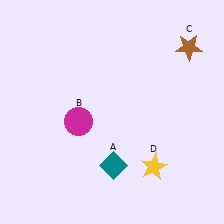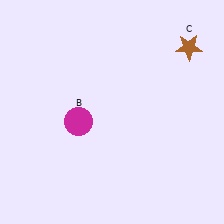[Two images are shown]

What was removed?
The teal diamond (A), the yellow star (D) were removed in Image 2.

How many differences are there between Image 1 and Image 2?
There are 2 differences between the two images.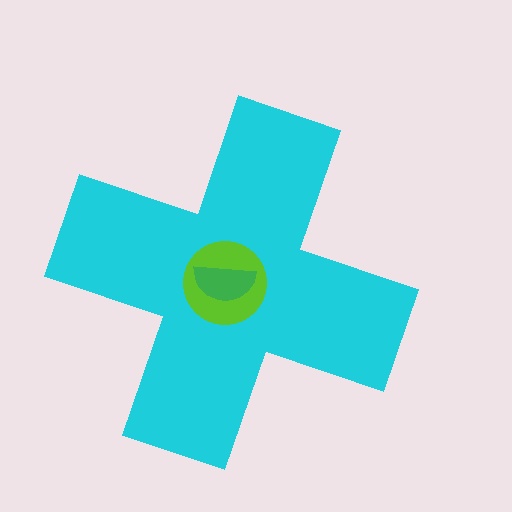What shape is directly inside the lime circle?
The green semicircle.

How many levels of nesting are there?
3.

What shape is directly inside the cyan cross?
The lime circle.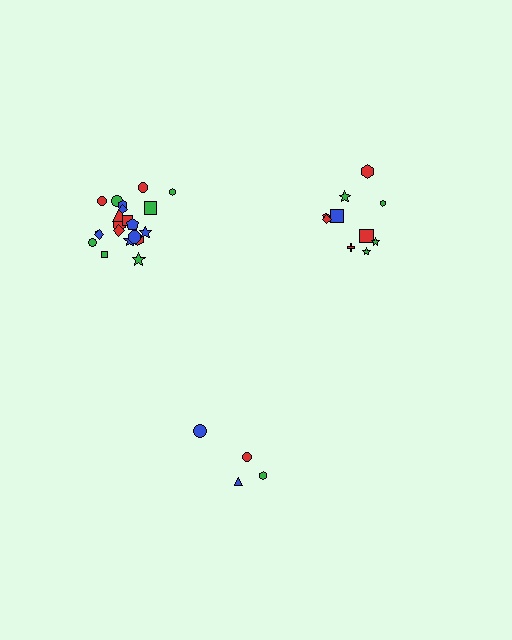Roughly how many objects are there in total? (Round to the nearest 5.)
Roughly 35 objects in total.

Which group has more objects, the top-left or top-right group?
The top-left group.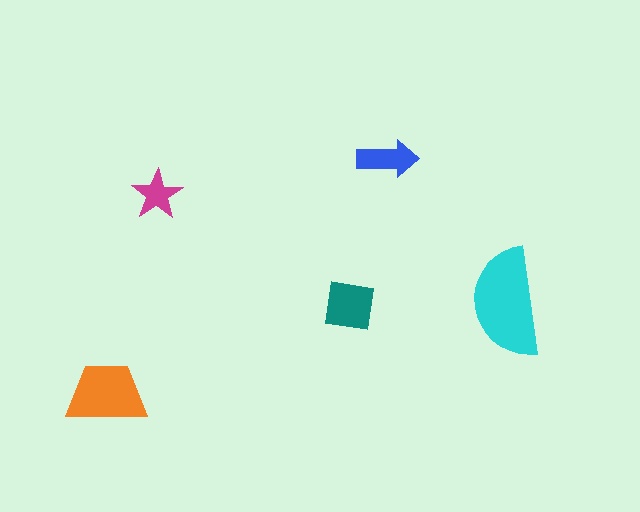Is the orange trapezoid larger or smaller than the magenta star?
Larger.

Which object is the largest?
The cyan semicircle.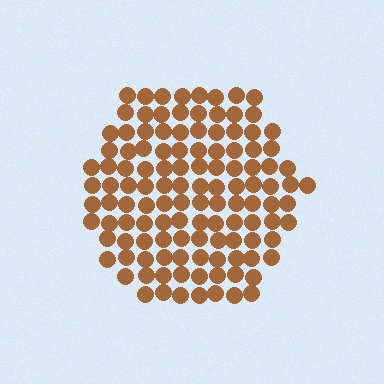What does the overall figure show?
The overall figure shows a hexagon.